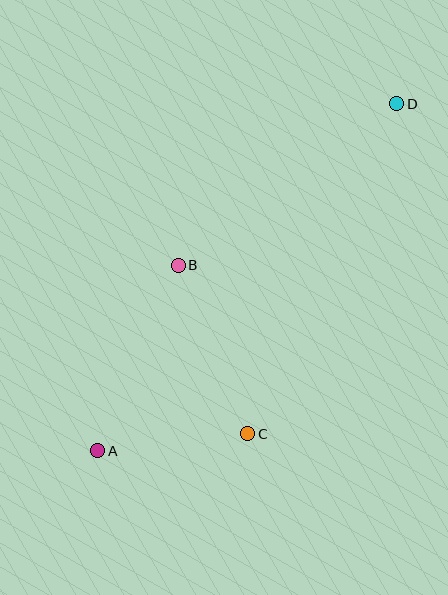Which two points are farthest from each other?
Points A and D are farthest from each other.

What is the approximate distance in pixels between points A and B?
The distance between A and B is approximately 203 pixels.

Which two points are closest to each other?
Points A and C are closest to each other.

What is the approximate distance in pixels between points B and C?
The distance between B and C is approximately 182 pixels.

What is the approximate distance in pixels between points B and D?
The distance between B and D is approximately 272 pixels.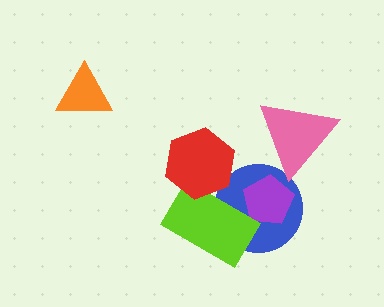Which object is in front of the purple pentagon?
The lime rectangle is in front of the purple pentagon.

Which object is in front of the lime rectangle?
The red hexagon is in front of the lime rectangle.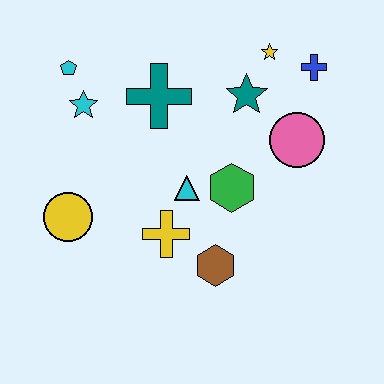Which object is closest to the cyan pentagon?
The cyan star is closest to the cyan pentagon.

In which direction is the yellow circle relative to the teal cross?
The yellow circle is below the teal cross.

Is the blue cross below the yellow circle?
No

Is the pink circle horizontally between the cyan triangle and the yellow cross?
No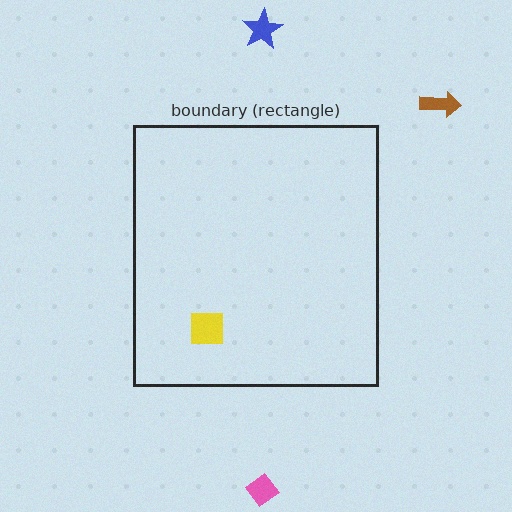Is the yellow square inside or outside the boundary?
Inside.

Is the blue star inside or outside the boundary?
Outside.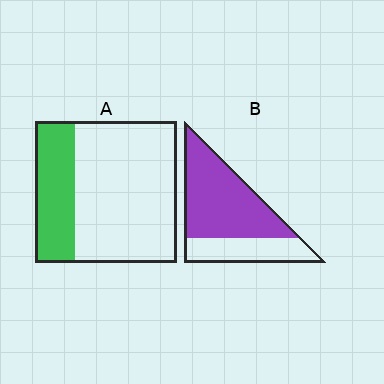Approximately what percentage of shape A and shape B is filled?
A is approximately 30% and B is approximately 70%.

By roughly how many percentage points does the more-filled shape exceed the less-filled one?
By roughly 40 percentage points (B over A).